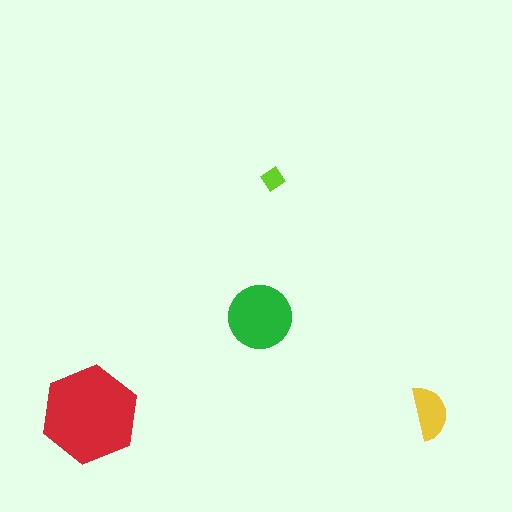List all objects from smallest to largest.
The lime diamond, the yellow semicircle, the green circle, the red hexagon.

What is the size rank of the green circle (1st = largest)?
2nd.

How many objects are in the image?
There are 4 objects in the image.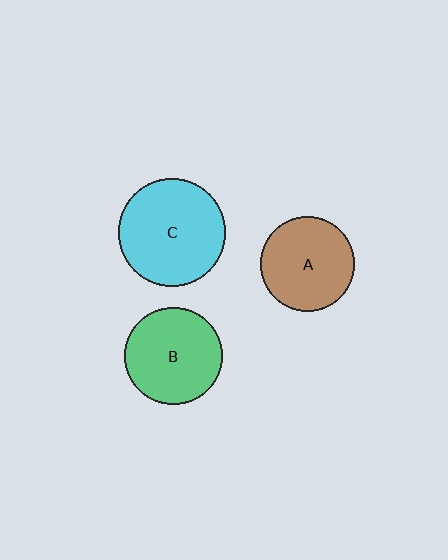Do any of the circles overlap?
No, none of the circles overlap.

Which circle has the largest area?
Circle C (cyan).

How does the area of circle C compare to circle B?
Approximately 1.2 times.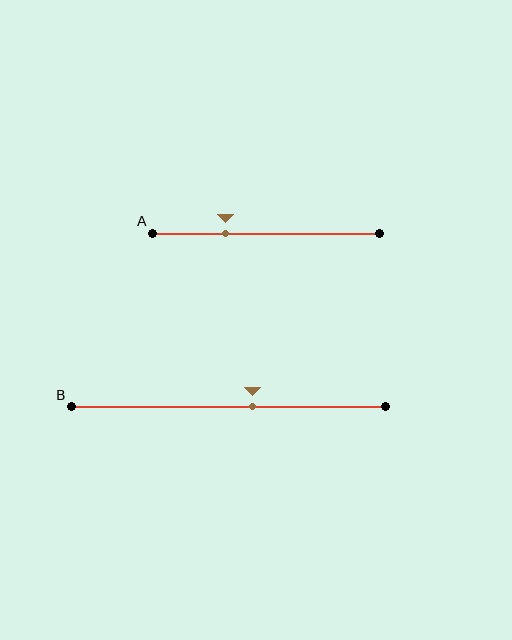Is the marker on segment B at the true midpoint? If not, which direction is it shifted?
No, the marker on segment B is shifted to the right by about 7% of the segment length.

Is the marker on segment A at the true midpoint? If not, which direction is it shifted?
No, the marker on segment A is shifted to the left by about 18% of the segment length.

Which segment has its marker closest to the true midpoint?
Segment B has its marker closest to the true midpoint.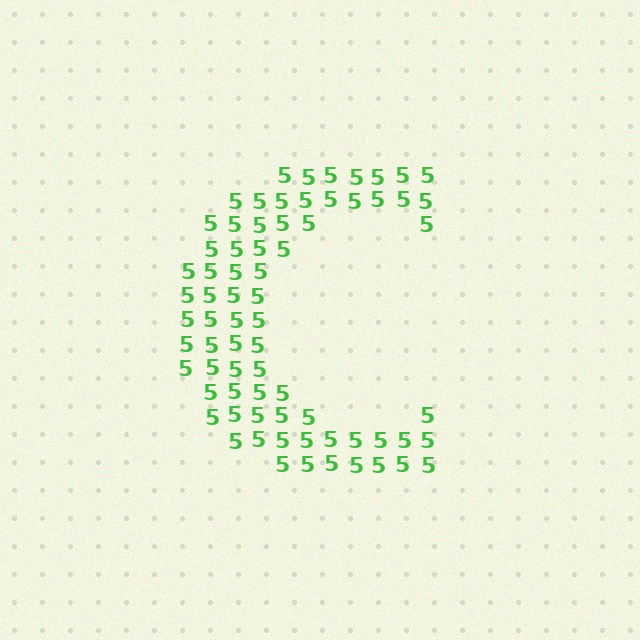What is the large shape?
The large shape is the letter C.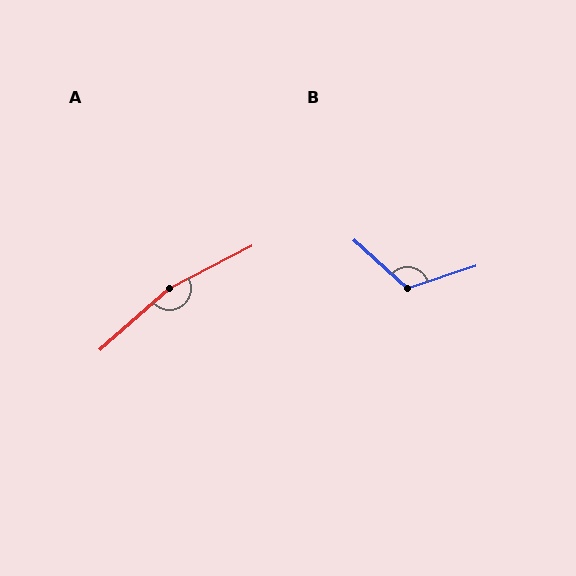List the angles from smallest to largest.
B (120°), A (166°).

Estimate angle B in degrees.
Approximately 120 degrees.